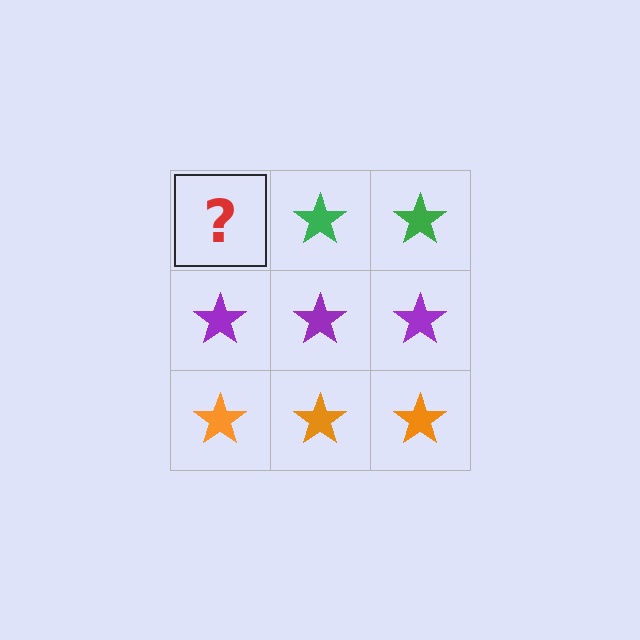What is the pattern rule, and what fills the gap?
The rule is that each row has a consistent color. The gap should be filled with a green star.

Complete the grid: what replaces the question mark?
The question mark should be replaced with a green star.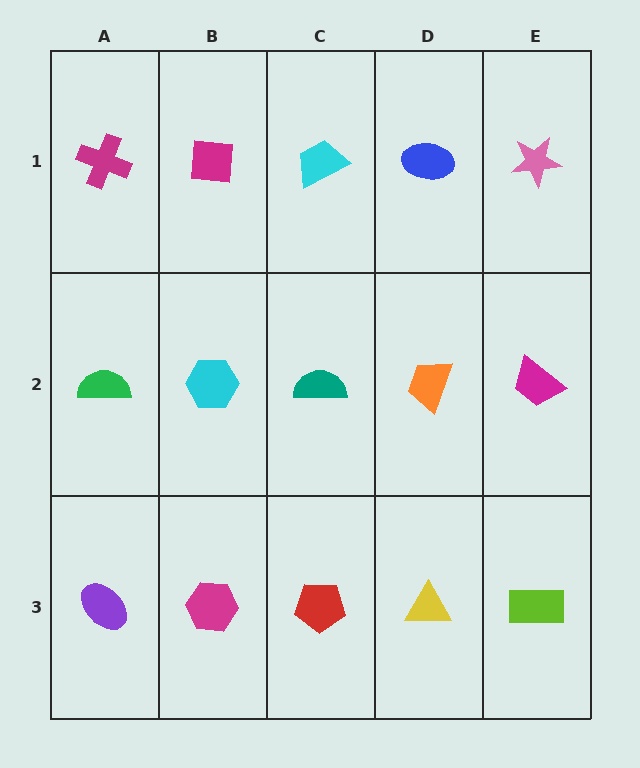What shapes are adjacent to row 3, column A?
A green semicircle (row 2, column A), a magenta hexagon (row 3, column B).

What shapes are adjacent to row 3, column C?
A teal semicircle (row 2, column C), a magenta hexagon (row 3, column B), a yellow triangle (row 3, column D).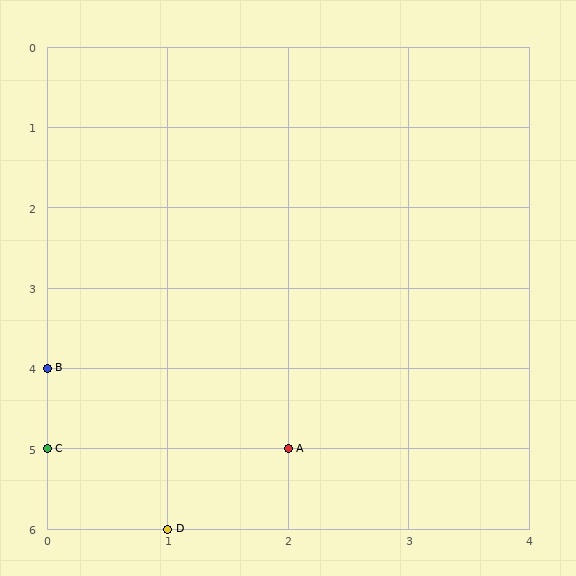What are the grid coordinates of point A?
Point A is at grid coordinates (2, 5).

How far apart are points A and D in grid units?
Points A and D are 1 column and 1 row apart (about 1.4 grid units diagonally).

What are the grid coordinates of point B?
Point B is at grid coordinates (0, 4).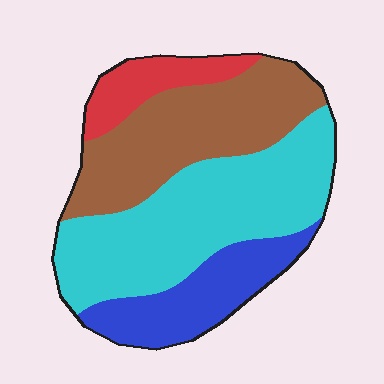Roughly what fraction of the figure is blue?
Blue covers about 20% of the figure.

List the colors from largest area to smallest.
From largest to smallest: cyan, brown, blue, red.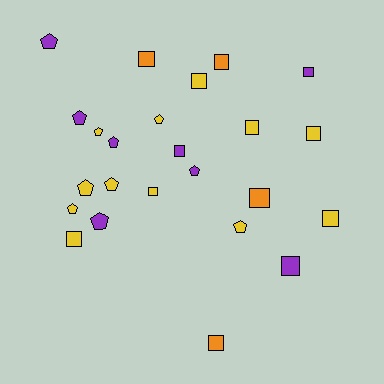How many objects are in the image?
There are 24 objects.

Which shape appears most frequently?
Square, with 13 objects.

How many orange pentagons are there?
There are no orange pentagons.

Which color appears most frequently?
Yellow, with 12 objects.